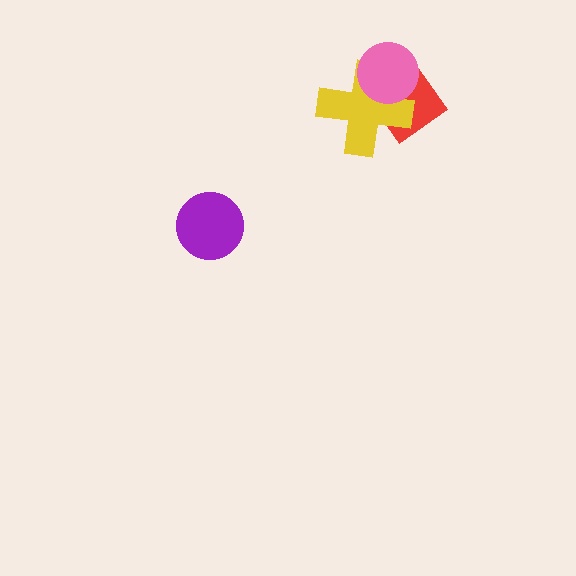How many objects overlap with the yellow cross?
2 objects overlap with the yellow cross.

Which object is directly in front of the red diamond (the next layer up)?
The yellow cross is directly in front of the red diamond.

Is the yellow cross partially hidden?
Yes, it is partially covered by another shape.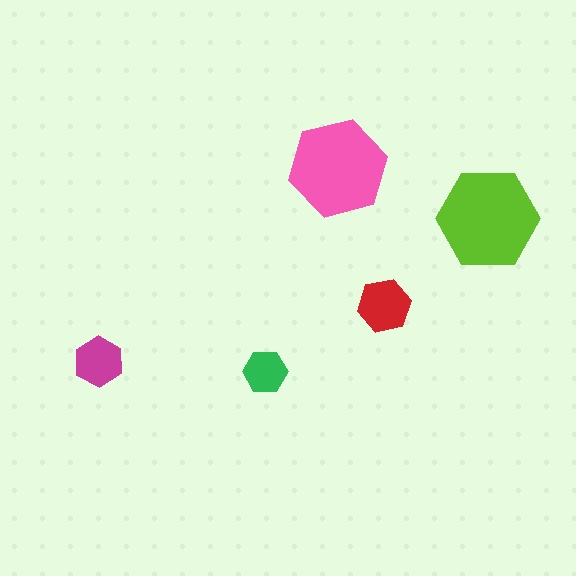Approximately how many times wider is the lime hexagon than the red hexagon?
About 2 times wider.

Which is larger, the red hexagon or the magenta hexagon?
The red one.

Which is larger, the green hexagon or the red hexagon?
The red one.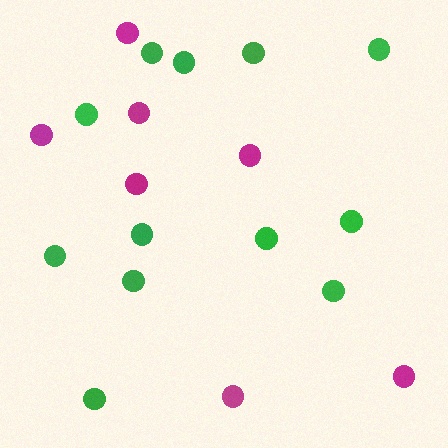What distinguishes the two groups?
There are 2 groups: one group of magenta circles (7) and one group of green circles (12).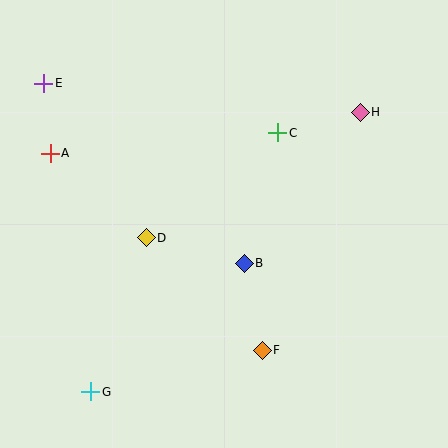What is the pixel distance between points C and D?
The distance between C and D is 168 pixels.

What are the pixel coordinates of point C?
Point C is at (278, 133).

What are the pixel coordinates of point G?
Point G is at (91, 392).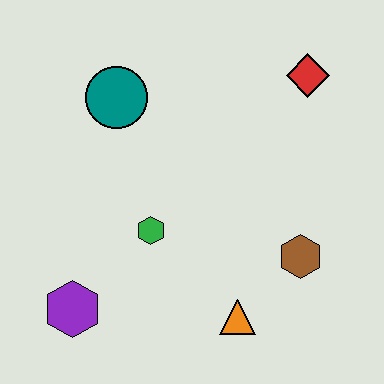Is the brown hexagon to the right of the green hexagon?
Yes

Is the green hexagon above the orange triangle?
Yes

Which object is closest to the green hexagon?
The purple hexagon is closest to the green hexagon.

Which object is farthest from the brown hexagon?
The teal circle is farthest from the brown hexagon.